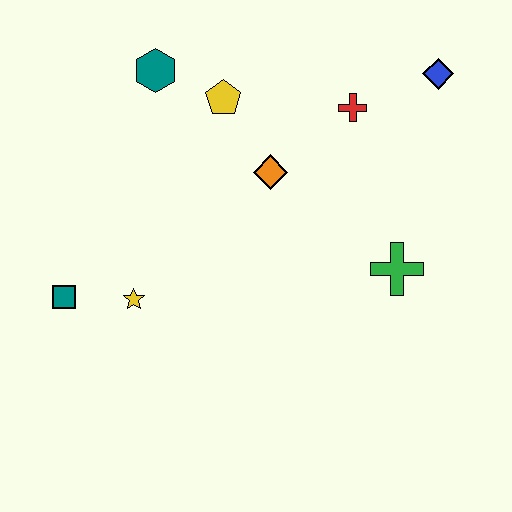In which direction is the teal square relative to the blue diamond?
The teal square is to the left of the blue diamond.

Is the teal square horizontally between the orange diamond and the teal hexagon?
No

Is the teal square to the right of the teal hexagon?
No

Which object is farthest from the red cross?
The teal square is farthest from the red cross.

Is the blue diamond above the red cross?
Yes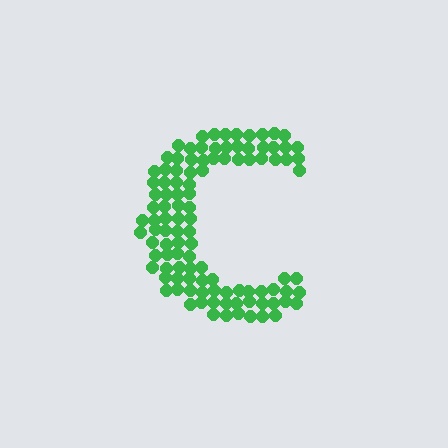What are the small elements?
The small elements are circles.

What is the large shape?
The large shape is the letter C.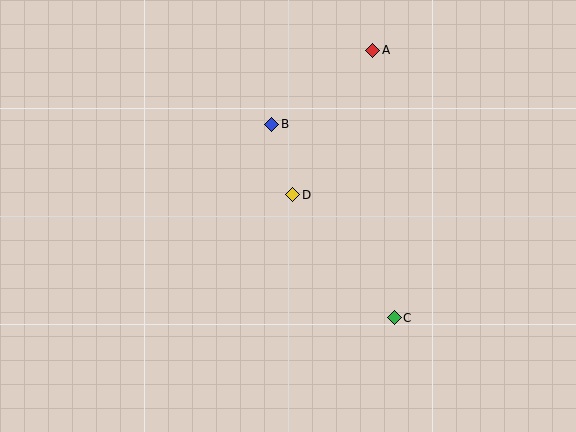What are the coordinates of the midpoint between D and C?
The midpoint between D and C is at (344, 256).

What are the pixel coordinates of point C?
Point C is at (394, 318).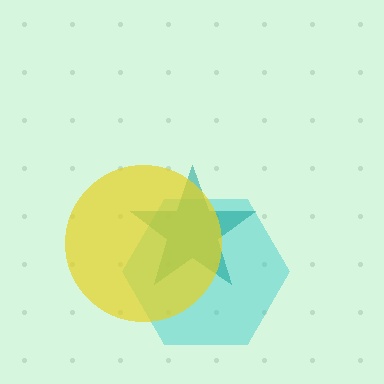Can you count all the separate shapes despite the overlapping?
Yes, there are 3 separate shapes.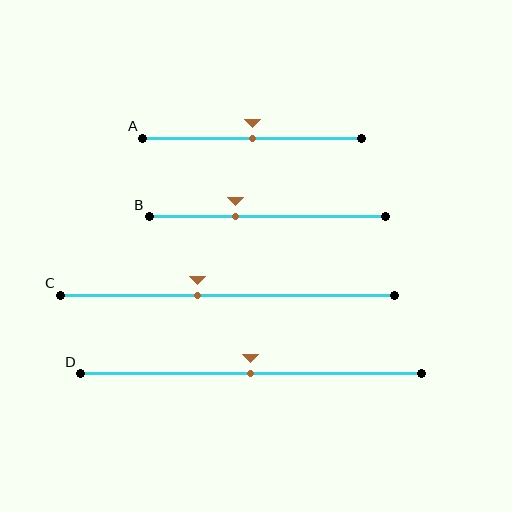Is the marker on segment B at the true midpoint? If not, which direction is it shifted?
No, the marker on segment B is shifted to the left by about 13% of the segment length.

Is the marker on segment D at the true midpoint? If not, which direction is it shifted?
Yes, the marker on segment D is at the true midpoint.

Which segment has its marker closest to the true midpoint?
Segment A has its marker closest to the true midpoint.